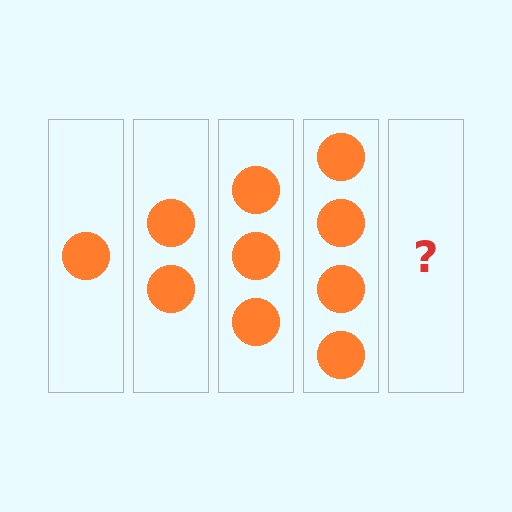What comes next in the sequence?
The next element should be 5 circles.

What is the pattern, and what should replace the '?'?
The pattern is that each step adds one more circle. The '?' should be 5 circles.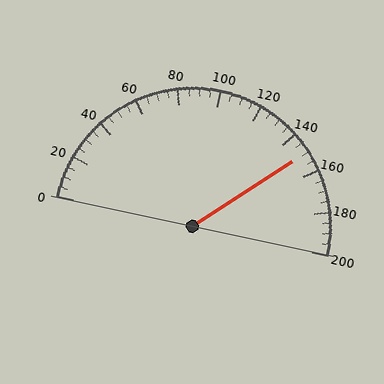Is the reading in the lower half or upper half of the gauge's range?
The reading is in the upper half of the range (0 to 200).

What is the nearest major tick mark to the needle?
The nearest major tick mark is 160.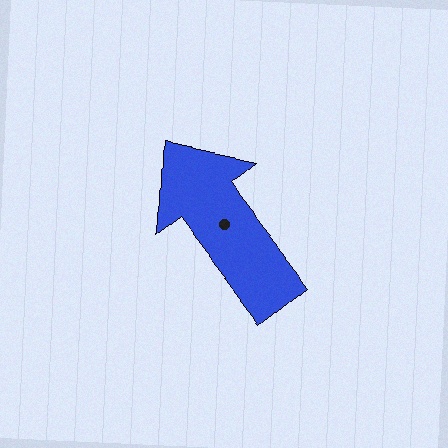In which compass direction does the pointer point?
Northwest.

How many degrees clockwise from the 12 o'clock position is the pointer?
Approximately 322 degrees.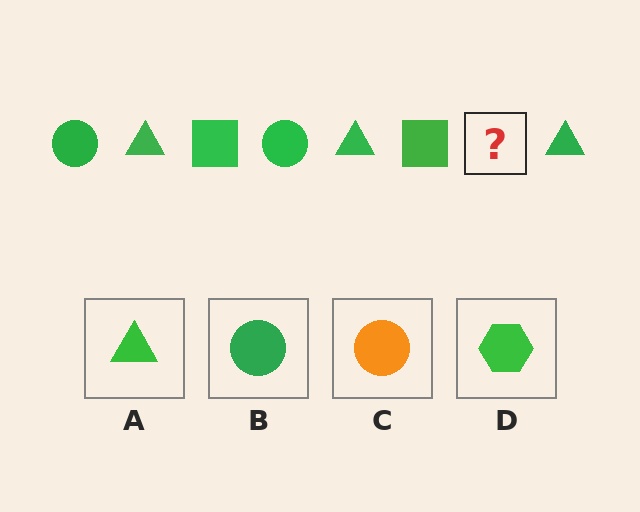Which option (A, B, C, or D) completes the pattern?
B.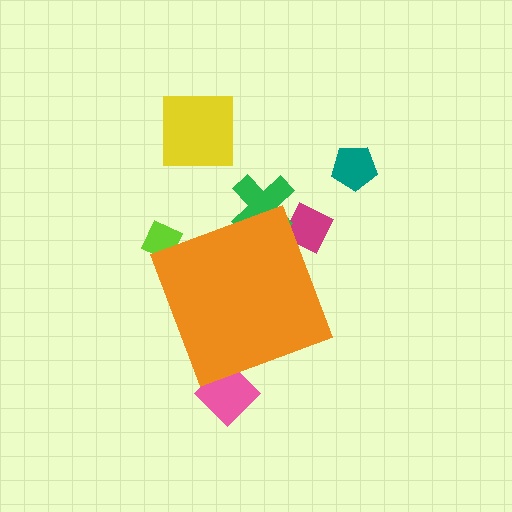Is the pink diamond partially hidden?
Yes, the pink diamond is partially hidden behind the orange diamond.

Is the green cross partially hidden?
Yes, the green cross is partially hidden behind the orange diamond.